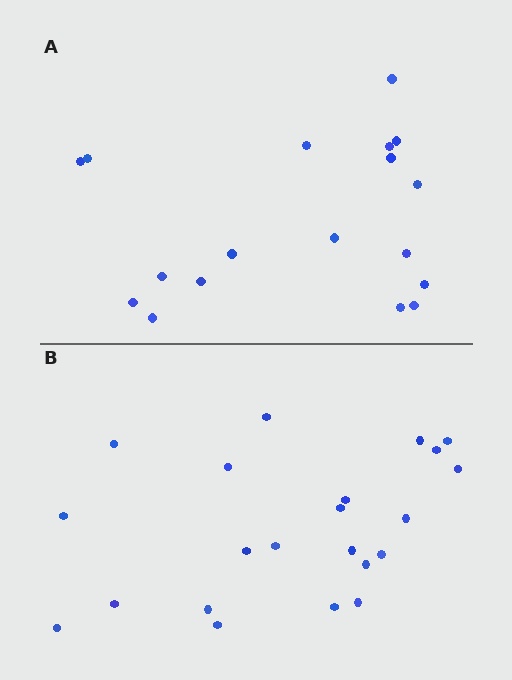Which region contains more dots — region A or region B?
Region B (the bottom region) has more dots.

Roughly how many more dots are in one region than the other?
Region B has about 4 more dots than region A.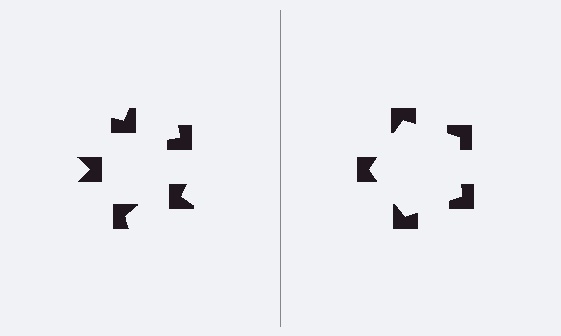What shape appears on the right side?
An illusory pentagon.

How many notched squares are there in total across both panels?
10 — 5 on each side.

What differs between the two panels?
The notched squares are positioned identically on both sides; only the wedge orientations differ. On the right they align to a pentagon; on the left they are misaligned.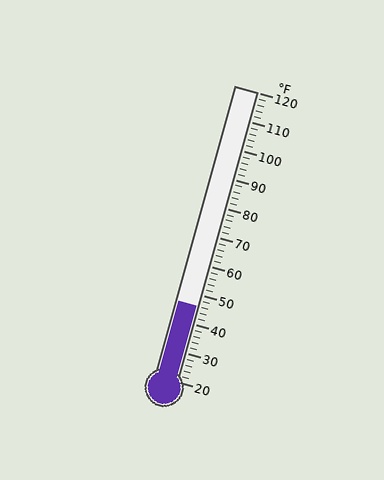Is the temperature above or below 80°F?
The temperature is below 80°F.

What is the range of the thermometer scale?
The thermometer scale ranges from 20°F to 120°F.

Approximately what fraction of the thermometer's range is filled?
The thermometer is filled to approximately 25% of its range.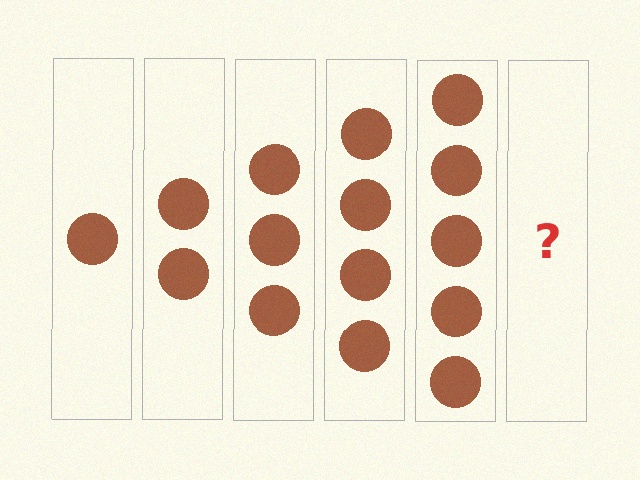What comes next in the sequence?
The next element should be 6 circles.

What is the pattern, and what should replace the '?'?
The pattern is that each step adds one more circle. The '?' should be 6 circles.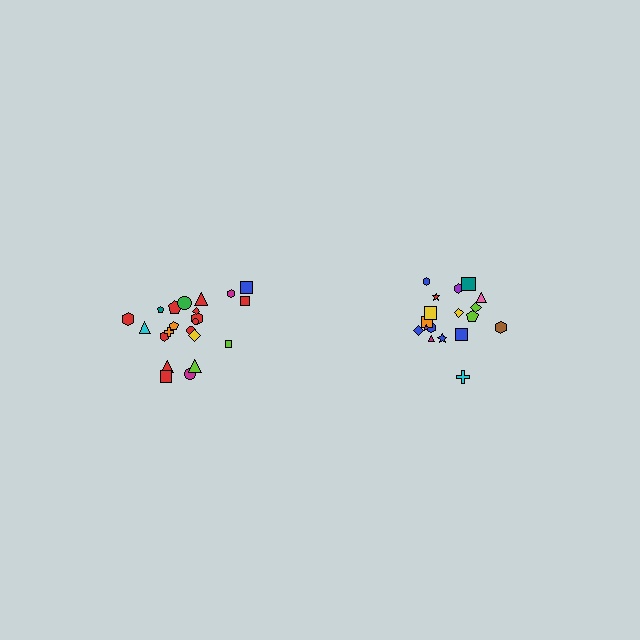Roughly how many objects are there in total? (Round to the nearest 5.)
Roughly 40 objects in total.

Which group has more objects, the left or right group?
The left group.